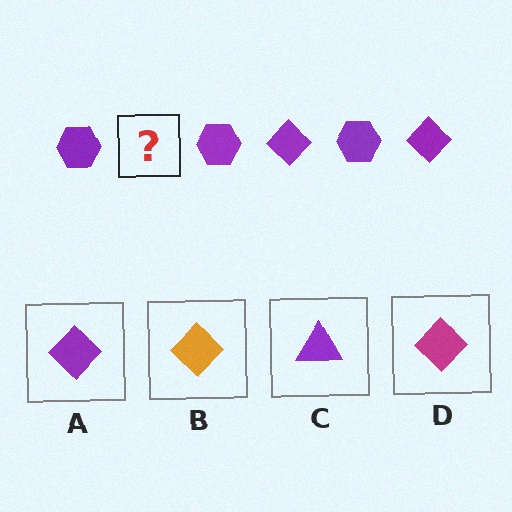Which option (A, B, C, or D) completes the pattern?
A.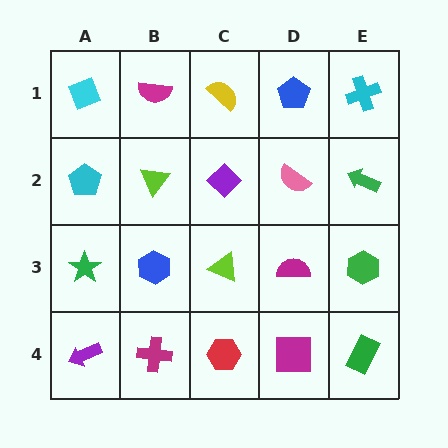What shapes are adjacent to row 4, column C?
A lime triangle (row 3, column C), a magenta cross (row 4, column B), a magenta square (row 4, column D).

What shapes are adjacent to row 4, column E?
A green hexagon (row 3, column E), a magenta square (row 4, column D).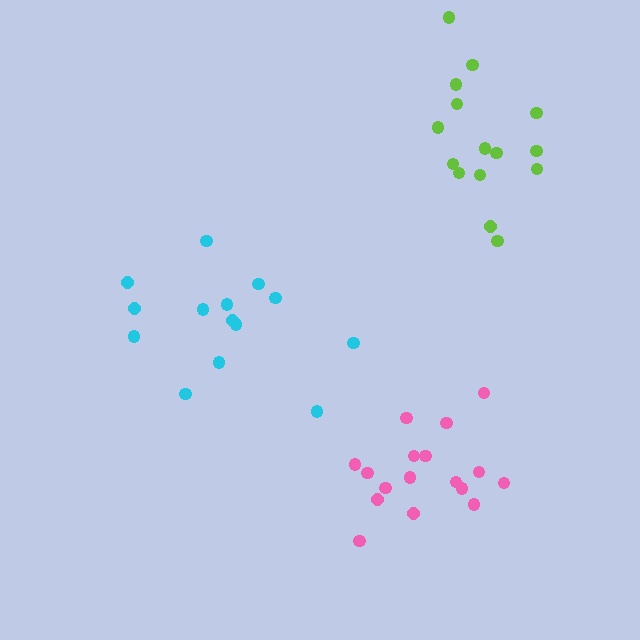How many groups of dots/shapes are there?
There are 3 groups.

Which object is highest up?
The lime cluster is topmost.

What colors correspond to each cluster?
The clusters are colored: lime, cyan, pink.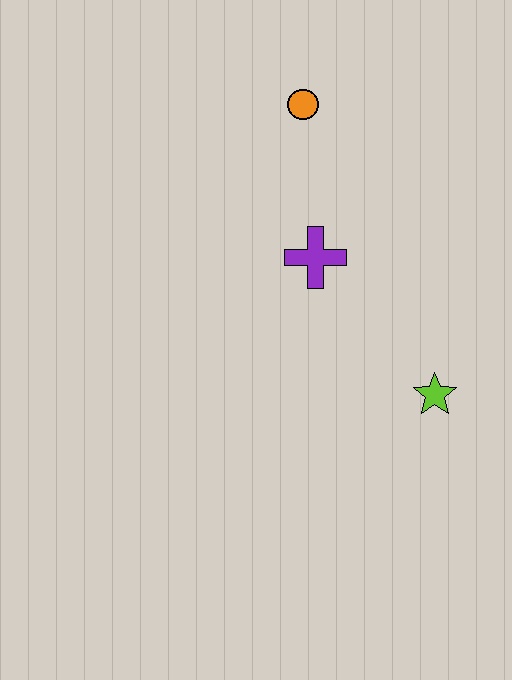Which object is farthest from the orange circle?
The lime star is farthest from the orange circle.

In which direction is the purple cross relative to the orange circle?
The purple cross is below the orange circle.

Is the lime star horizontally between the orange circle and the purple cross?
No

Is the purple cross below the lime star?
No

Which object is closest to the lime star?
The purple cross is closest to the lime star.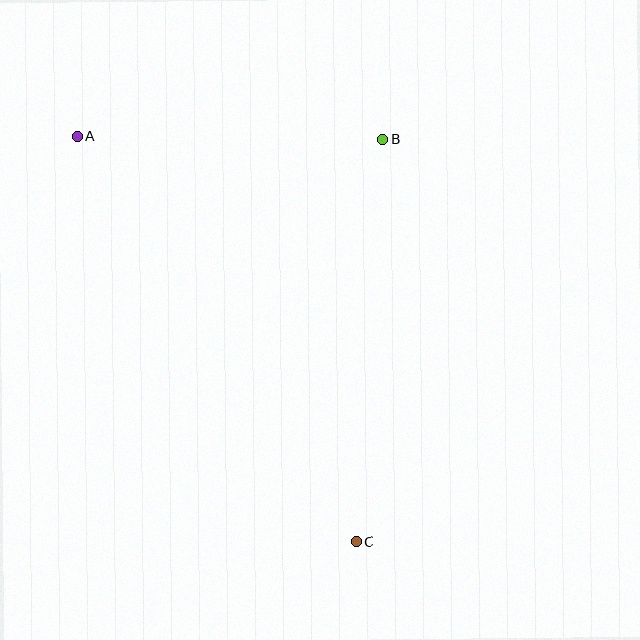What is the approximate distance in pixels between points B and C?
The distance between B and C is approximately 403 pixels.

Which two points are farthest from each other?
Points A and C are farthest from each other.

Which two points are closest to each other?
Points A and B are closest to each other.